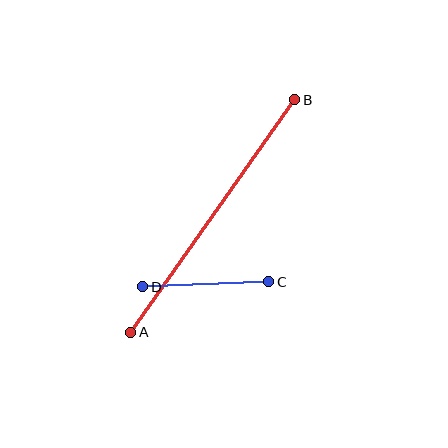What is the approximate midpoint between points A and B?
The midpoint is at approximately (213, 216) pixels.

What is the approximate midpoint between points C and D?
The midpoint is at approximately (206, 284) pixels.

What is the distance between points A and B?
The distance is approximately 284 pixels.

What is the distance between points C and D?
The distance is approximately 126 pixels.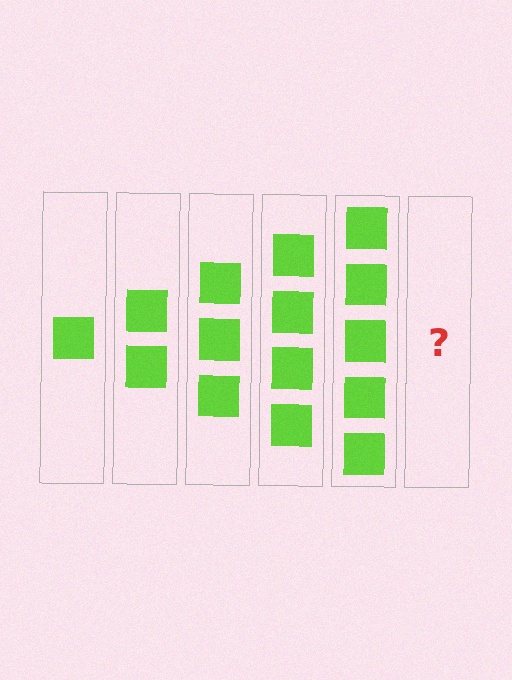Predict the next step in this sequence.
The next step is 6 squares.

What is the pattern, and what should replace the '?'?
The pattern is that each step adds one more square. The '?' should be 6 squares.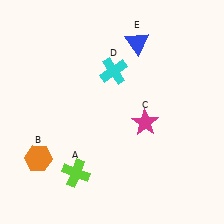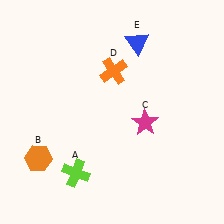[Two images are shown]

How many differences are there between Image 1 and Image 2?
There is 1 difference between the two images.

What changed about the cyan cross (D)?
In Image 1, D is cyan. In Image 2, it changed to orange.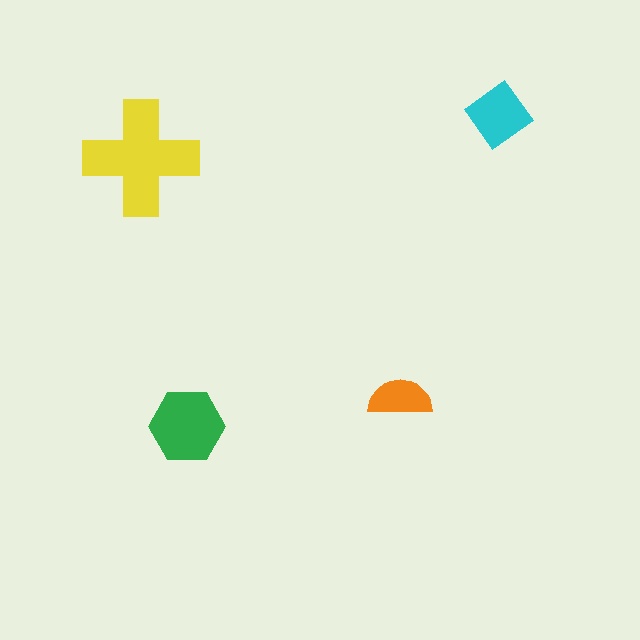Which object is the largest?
The yellow cross.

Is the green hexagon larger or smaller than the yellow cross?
Smaller.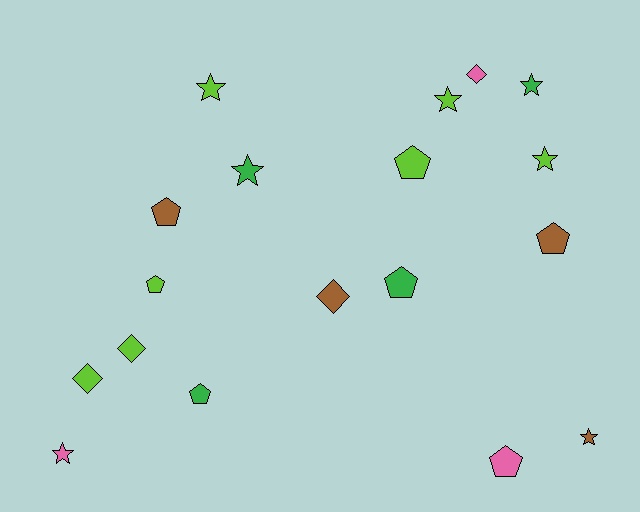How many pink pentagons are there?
There is 1 pink pentagon.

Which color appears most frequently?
Lime, with 7 objects.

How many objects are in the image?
There are 18 objects.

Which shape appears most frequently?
Star, with 7 objects.